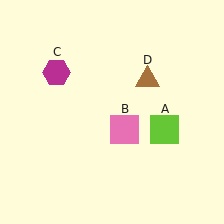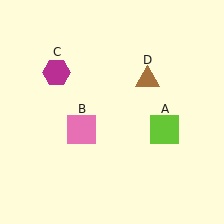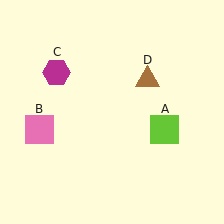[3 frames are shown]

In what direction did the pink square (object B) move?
The pink square (object B) moved left.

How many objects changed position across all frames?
1 object changed position: pink square (object B).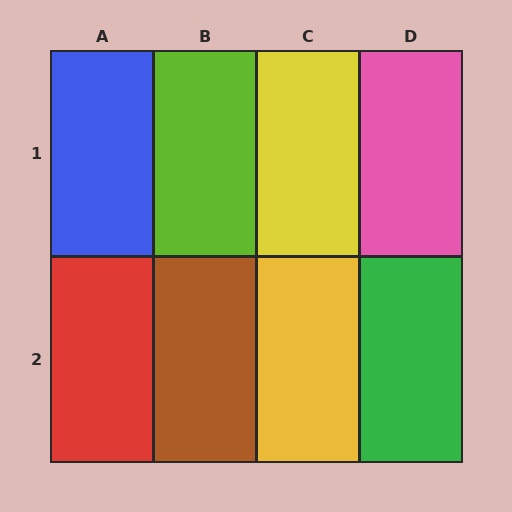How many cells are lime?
1 cell is lime.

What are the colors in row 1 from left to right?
Blue, lime, yellow, pink.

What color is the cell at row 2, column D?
Green.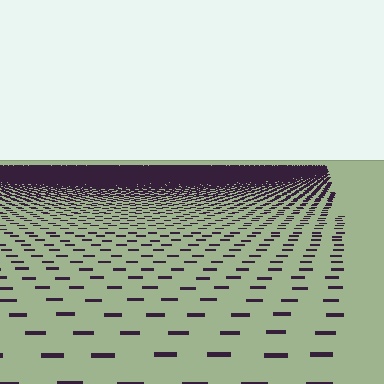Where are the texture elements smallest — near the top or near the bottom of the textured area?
Near the top.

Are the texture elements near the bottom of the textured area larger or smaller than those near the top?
Larger. Near the bottom, elements are closer to the viewer and appear at a bigger on-screen size.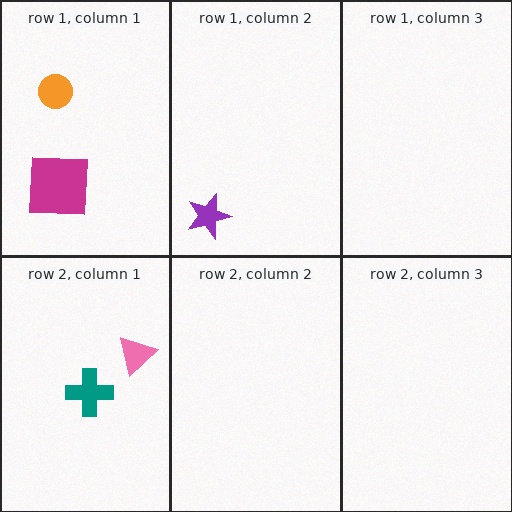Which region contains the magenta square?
The row 1, column 1 region.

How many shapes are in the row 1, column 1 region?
2.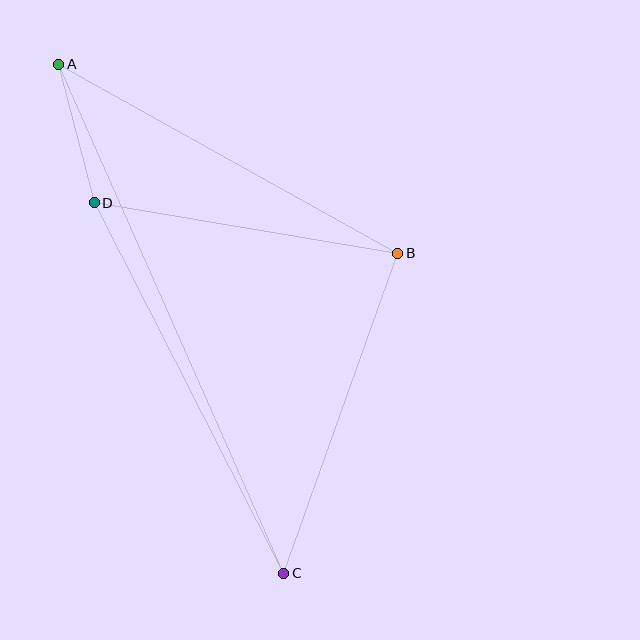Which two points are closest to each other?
Points A and D are closest to each other.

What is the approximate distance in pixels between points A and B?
The distance between A and B is approximately 388 pixels.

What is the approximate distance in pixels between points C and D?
The distance between C and D is approximately 416 pixels.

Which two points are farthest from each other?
Points A and C are farthest from each other.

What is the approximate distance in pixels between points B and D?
The distance between B and D is approximately 308 pixels.